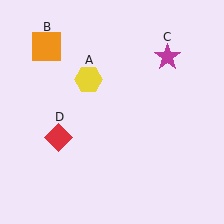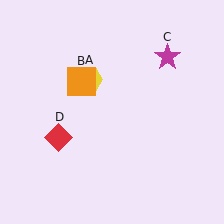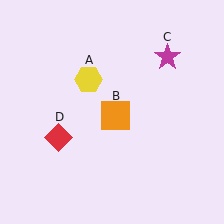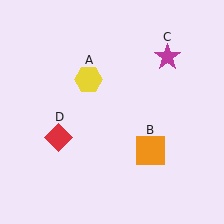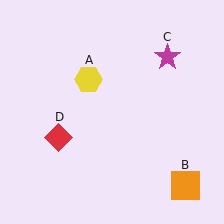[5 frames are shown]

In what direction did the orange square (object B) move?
The orange square (object B) moved down and to the right.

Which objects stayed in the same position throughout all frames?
Yellow hexagon (object A) and magenta star (object C) and red diamond (object D) remained stationary.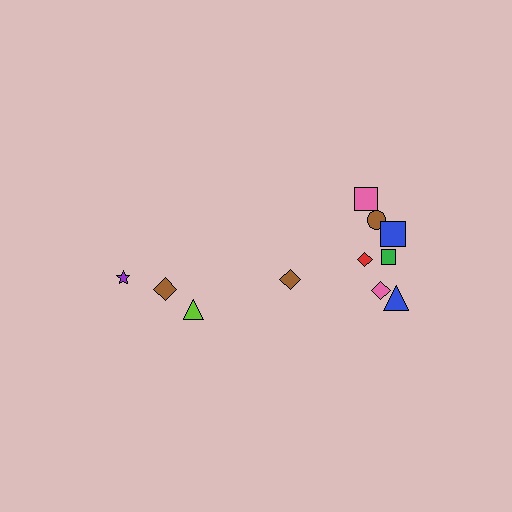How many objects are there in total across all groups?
There are 11 objects.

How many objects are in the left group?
There are 3 objects.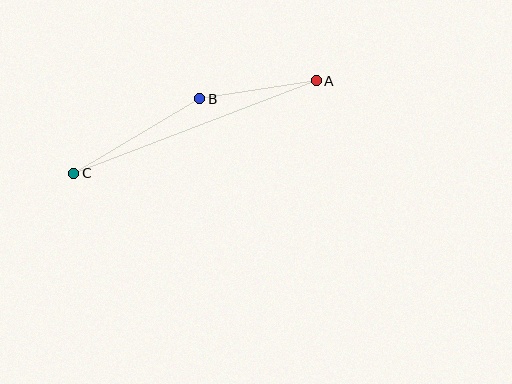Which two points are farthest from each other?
Points A and C are farthest from each other.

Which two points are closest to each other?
Points A and B are closest to each other.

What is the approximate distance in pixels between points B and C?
The distance between B and C is approximately 146 pixels.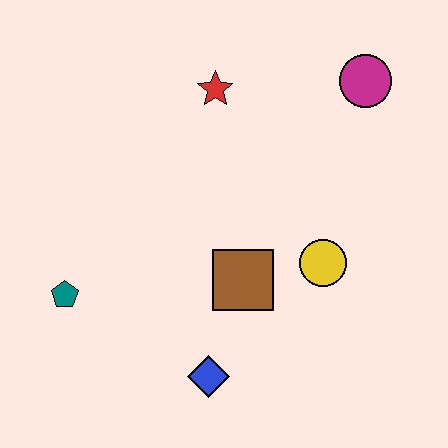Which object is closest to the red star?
The magenta circle is closest to the red star.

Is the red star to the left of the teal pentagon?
No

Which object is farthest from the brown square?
The magenta circle is farthest from the brown square.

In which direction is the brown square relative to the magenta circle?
The brown square is below the magenta circle.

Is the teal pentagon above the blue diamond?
Yes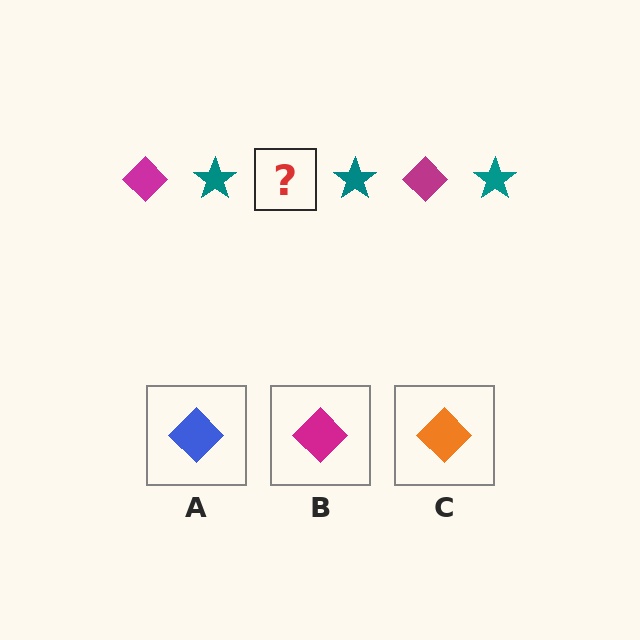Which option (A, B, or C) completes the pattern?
B.